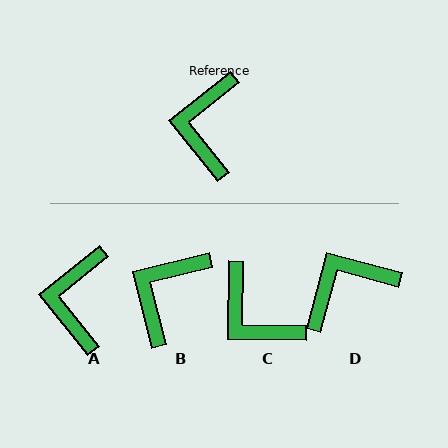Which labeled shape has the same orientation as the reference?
A.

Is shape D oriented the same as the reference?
No, it is off by about 54 degrees.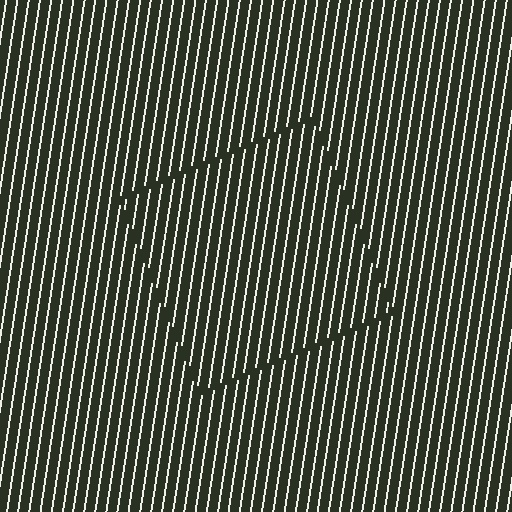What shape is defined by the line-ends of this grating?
An illusory square. The interior of the shape contains the same grating, shifted by half a period — the contour is defined by the phase discontinuity where line-ends from the inner and outer gratings abut.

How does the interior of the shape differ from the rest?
The interior of the shape contains the same grating, shifted by half a period — the contour is defined by the phase discontinuity where line-ends from the inner and outer gratings abut.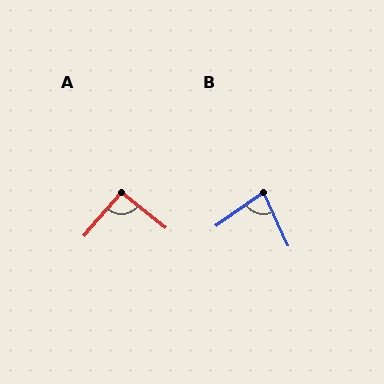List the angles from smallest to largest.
B (79°), A (92°).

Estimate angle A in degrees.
Approximately 92 degrees.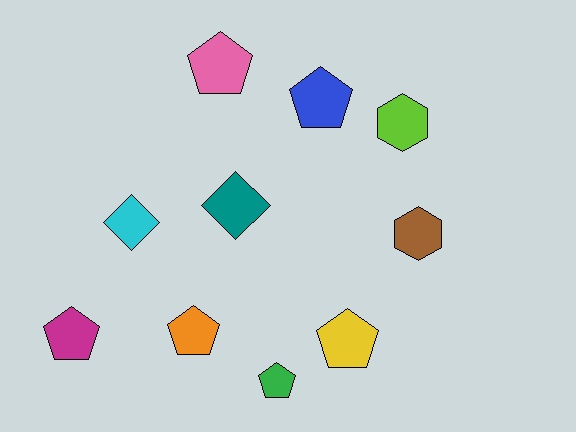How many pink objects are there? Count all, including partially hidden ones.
There is 1 pink object.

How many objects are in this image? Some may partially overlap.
There are 10 objects.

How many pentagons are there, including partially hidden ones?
There are 6 pentagons.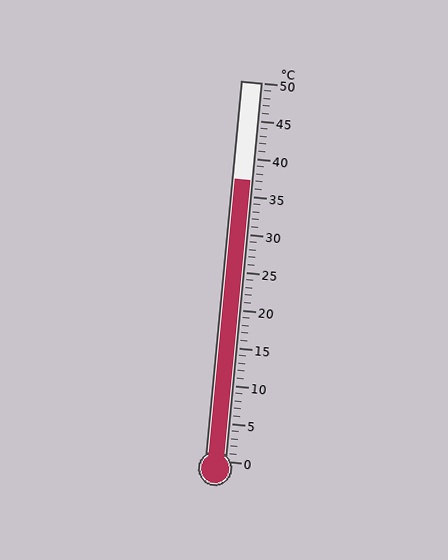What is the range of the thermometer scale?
The thermometer scale ranges from 0°C to 50°C.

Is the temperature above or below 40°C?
The temperature is below 40°C.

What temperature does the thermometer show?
The thermometer shows approximately 37°C.